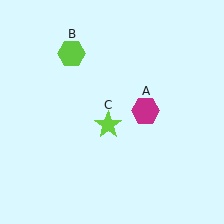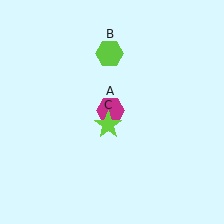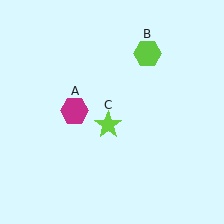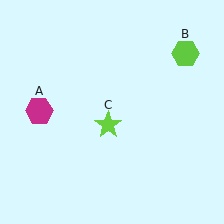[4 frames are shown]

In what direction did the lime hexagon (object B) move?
The lime hexagon (object B) moved right.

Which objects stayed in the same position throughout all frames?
Lime star (object C) remained stationary.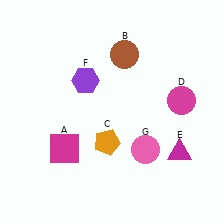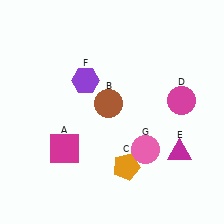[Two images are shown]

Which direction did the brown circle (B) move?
The brown circle (B) moved down.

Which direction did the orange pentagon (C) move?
The orange pentagon (C) moved down.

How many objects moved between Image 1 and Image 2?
2 objects moved between the two images.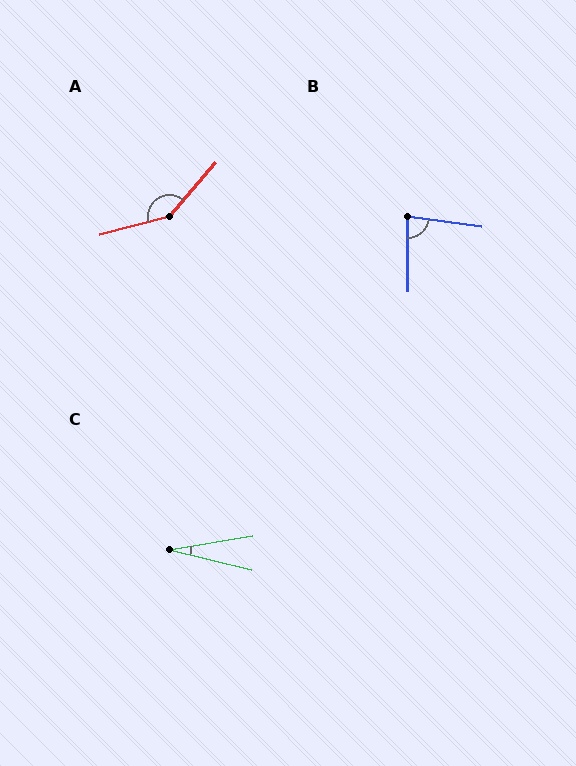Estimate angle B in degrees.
Approximately 82 degrees.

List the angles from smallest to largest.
C (23°), B (82°), A (146°).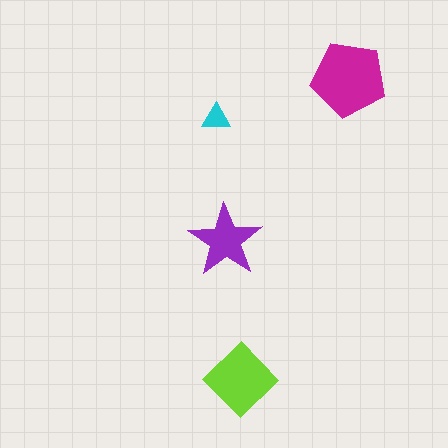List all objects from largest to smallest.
The magenta pentagon, the lime diamond, the purple star, the cyan triangle.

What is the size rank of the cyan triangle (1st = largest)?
4th.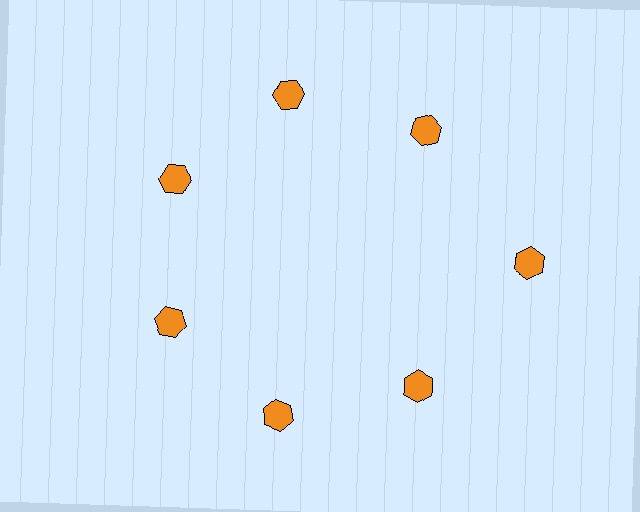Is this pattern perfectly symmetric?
No. The 7 orange hexagons are arranged in a ring, but one element near the 3 o'clock position is pushed outward from the center, breaking the 7-fold rotational symmetry.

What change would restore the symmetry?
The symmetry would be restored by moving it inward, back onto the ring so that all 7 hexagons sit at equal angles and equal distance from the center.